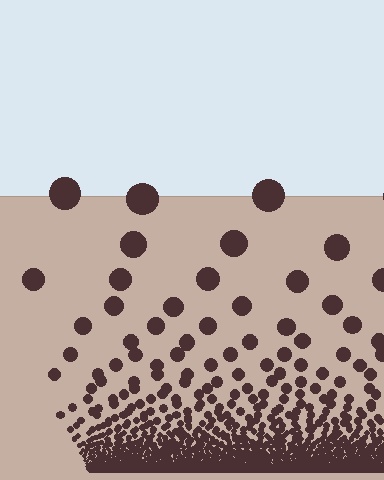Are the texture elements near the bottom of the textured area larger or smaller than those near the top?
Smaller. The gradient is inverted — elements near the bottom are smaller and denser.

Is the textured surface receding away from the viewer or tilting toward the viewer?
The surface appears to tilt toward the viewer. Texture elements get larger and sparser toward the top.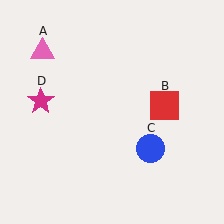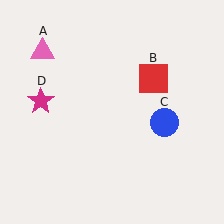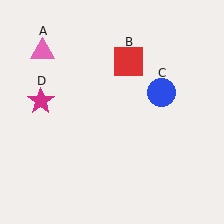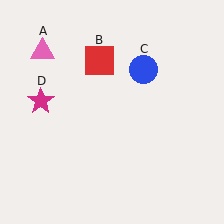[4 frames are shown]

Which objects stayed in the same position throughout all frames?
Pink triangle (object A) and magenta star (object D) remained stationary.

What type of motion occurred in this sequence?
The red square (object B), blue circle (object C) rotated counterclockwise around the center of the scene.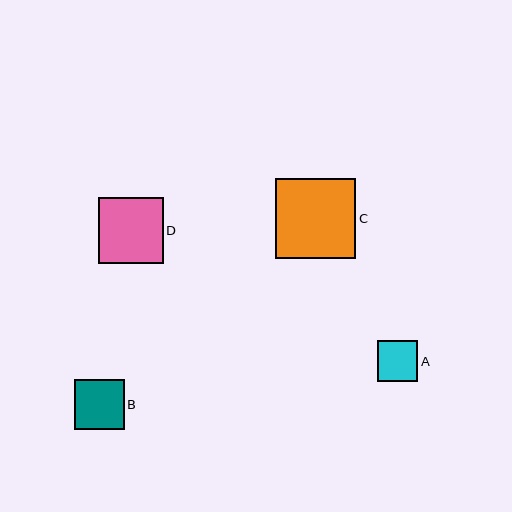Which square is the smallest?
Square A is the smallest with a size of approximately 40 pixels.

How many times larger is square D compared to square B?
Square D is approximately 1.3 times the size of square B.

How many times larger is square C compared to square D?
Square C is approximately 1.2 times the size of square D.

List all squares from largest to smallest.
From largest to smallest: C, D, B, A.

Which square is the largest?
Square C is the largest with a size of approximately 80 pixels.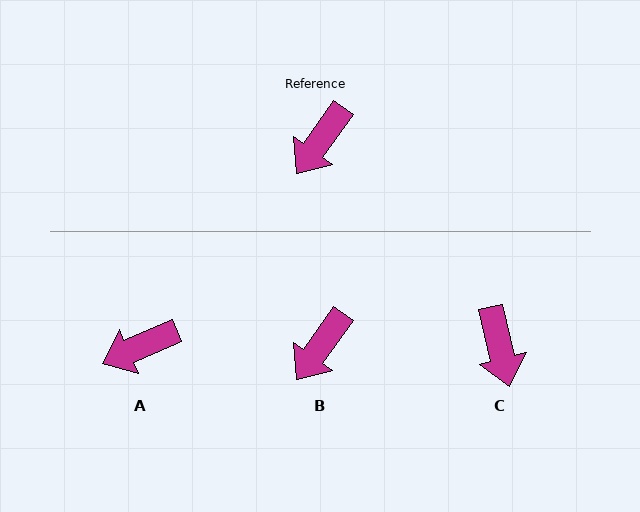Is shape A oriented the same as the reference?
No, it is off by about 31 degrees.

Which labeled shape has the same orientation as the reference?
B.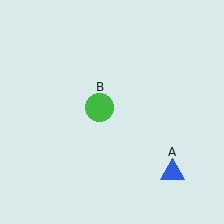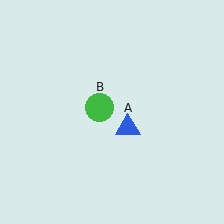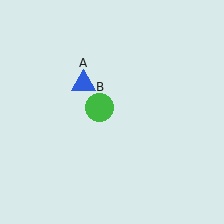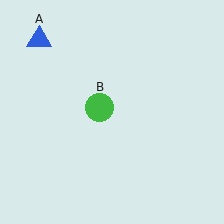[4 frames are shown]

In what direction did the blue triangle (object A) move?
The blue triangle (object A) moved up and to the left.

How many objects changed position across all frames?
1 object changed position: blue triangle (object A).